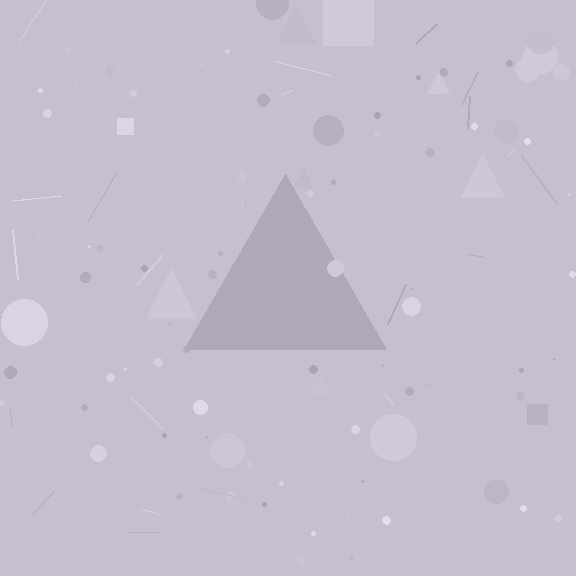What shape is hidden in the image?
A triangle is hidden in the image.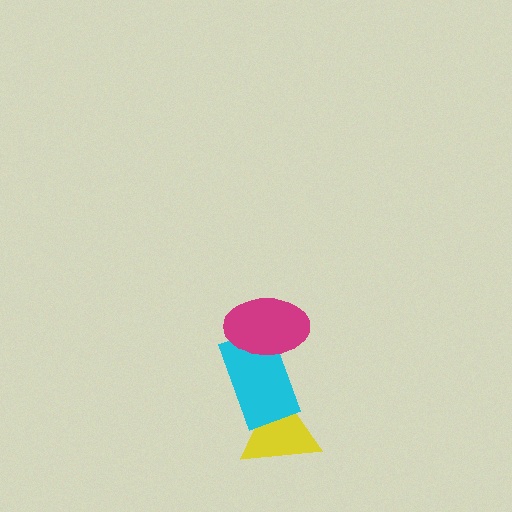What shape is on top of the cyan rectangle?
The magenta ellipse is on top of the cyan rectangle.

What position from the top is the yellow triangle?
The yellow triangle is 3rd from the top.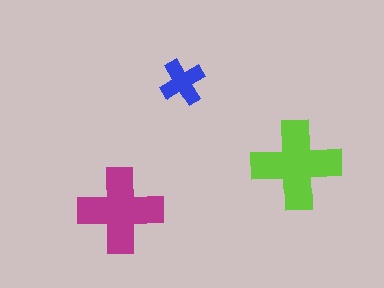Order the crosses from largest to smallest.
the lime one, the magenta one, the blue one.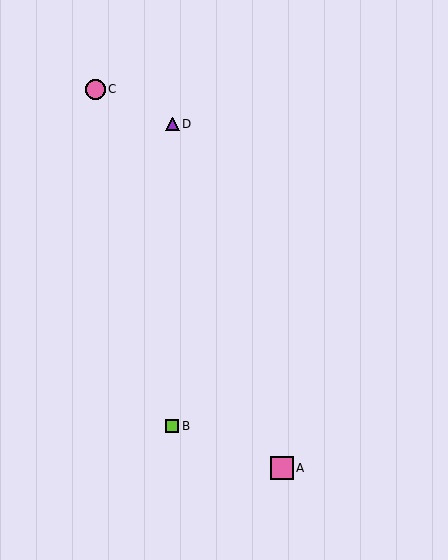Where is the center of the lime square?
The center of the lime square is at (172, 426).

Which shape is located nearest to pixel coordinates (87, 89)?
The pink circle (labeled C) at (95, 89) is nearest to that location.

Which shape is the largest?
The pink square (labeled A) is the largest.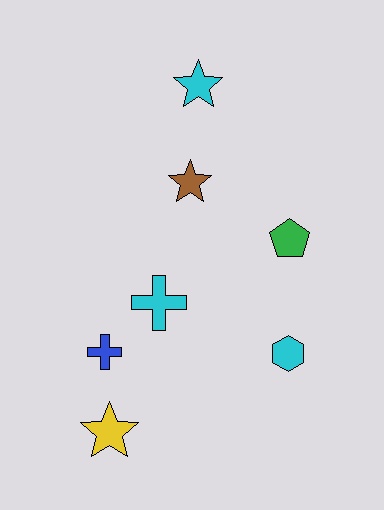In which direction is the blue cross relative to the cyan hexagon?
The blue cross is to the left of the cyan hexagon.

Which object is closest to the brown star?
The cyan star is closest to the brown star.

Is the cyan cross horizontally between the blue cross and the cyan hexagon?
Yes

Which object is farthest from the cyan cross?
The cyan star is farthest from the cyan cross.